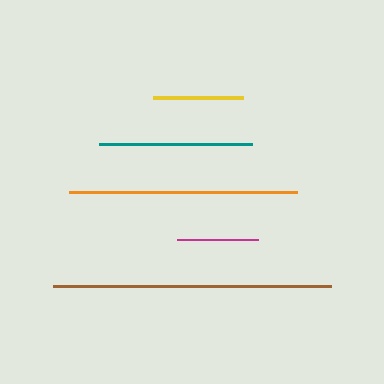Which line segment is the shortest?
The magenta line is the shortest at approximately 81 pixels.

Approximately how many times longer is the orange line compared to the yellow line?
The orange line is approximately 2.5 times the length of the yellow line.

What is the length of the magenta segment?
The magenta segment is approximately 81 pixels long.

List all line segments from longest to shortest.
From longest to shortest: brown, orange, teal, yellow, magenta.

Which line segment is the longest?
The brown line is the longest at approximately 278 pixels.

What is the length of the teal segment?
The teal segment is approximately 154 pixels long.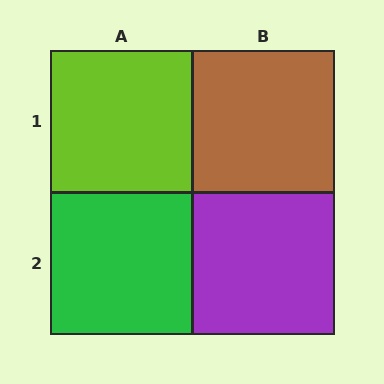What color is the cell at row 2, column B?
Purple.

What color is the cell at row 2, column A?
Green.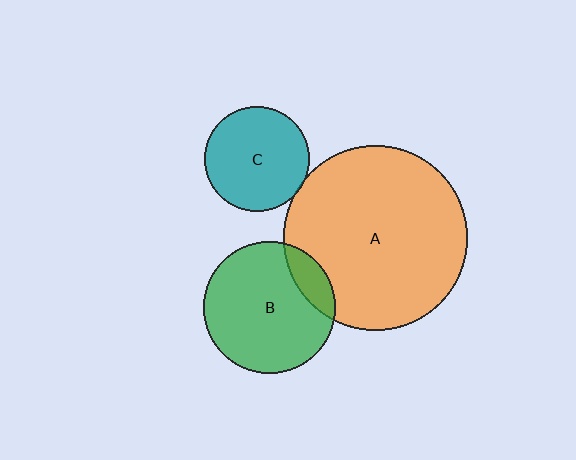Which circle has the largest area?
Circle A (orange).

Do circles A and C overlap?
Yes.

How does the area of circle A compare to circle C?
Approximately 3.1 times.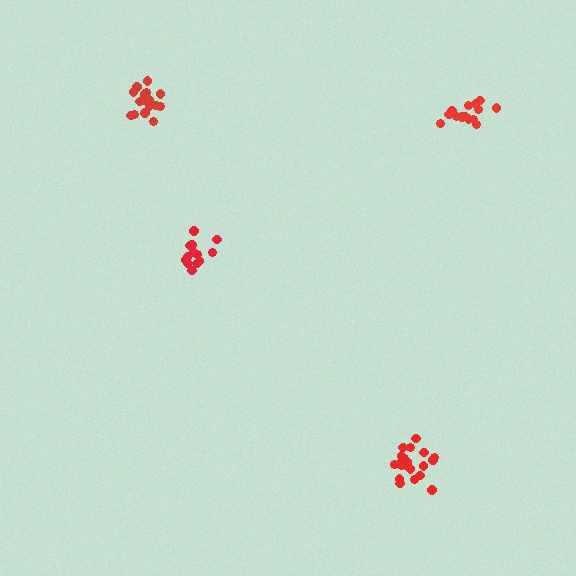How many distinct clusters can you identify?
There are 4 distinct clusters.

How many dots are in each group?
Group 1: 16 dots, Group 2: 14 dots, Group 3: 14 dots, Group 4: 20 dots (64 total).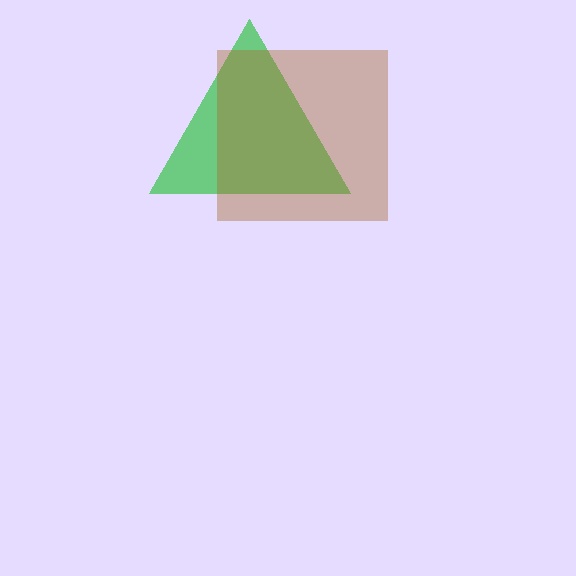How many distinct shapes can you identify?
There are 2 distinct shapes: a green triangle, a brown square.